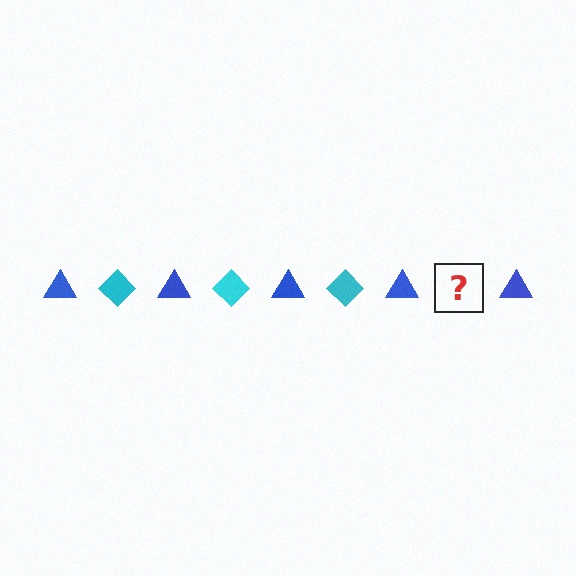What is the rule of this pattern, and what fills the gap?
The rule is that the pattern alternates between blue triangle and cyan diamond. The gap should be filled with a cyan diamond.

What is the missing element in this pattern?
The missing element is a cyan diamond.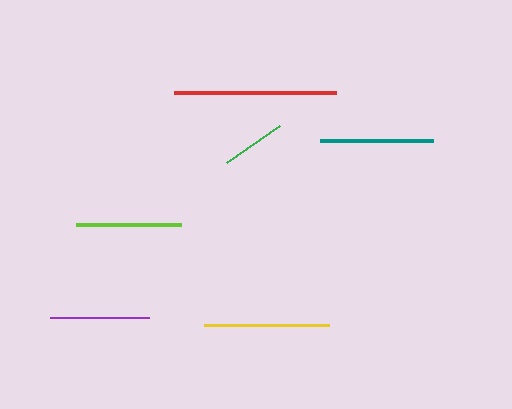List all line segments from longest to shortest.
From longest to shortest: red, yellow, teal, lime, purple, green.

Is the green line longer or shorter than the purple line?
The purple line is longer than the green line.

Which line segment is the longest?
The red line is the longest at approximately 162 pixels.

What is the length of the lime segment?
The lime segment is approximately 106 pixels long.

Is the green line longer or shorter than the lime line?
The lime line is longer than the green line.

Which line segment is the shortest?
The green line is the shortest at approximately 64 pixels.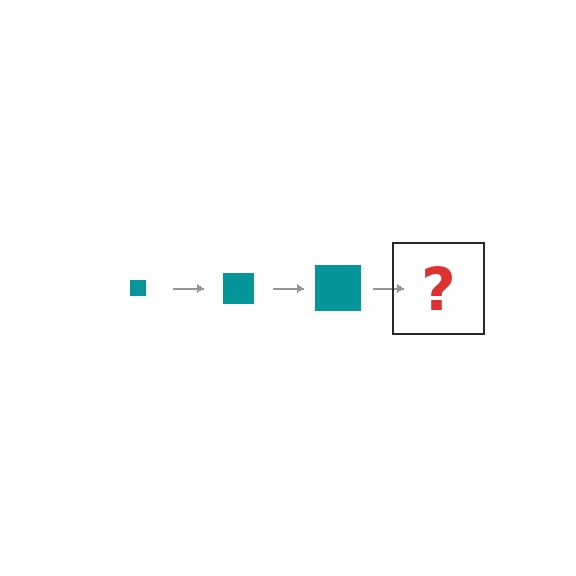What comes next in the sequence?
The next element should be a teal square, larger than the previous one.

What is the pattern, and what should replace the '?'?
The pattern is that the square gets progressively larger each step. The '?' should be a teal square, larger than the previous one.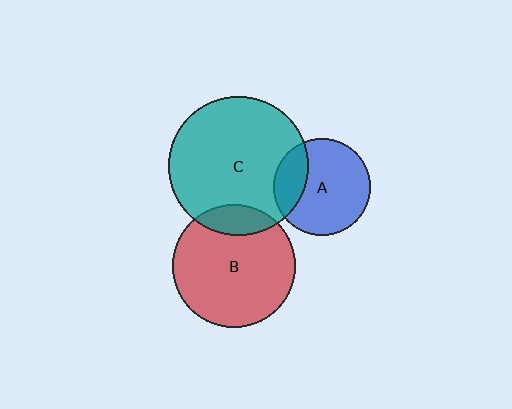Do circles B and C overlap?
Yes.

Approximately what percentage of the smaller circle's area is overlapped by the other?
Approximately 15%.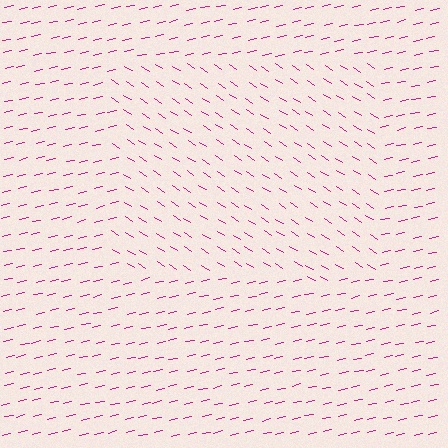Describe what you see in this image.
The image is filled with small magenta line segments. A rectangle region in the image has lines oriented differently from the surrounding lines, creating a visible texture boundary.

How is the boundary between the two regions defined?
The boundary is defined purely by a change in line orientation (approximately 45 degrees difference). All lines are the same color and thickness.